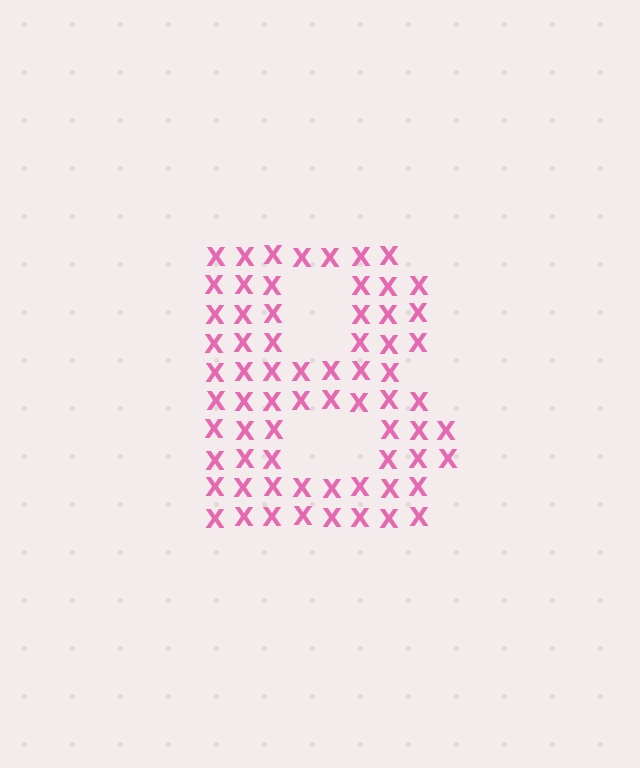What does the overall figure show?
The overall figure shows the letter B.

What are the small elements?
The small elements are letter X's.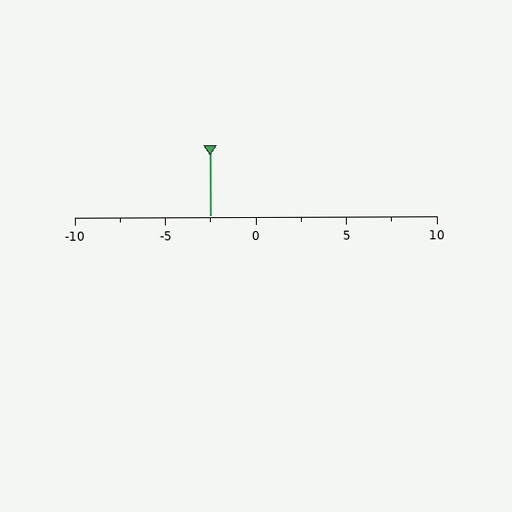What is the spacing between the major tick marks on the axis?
The major ticks are spaced 5 apart.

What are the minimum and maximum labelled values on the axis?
The axis runs from -10 to 10.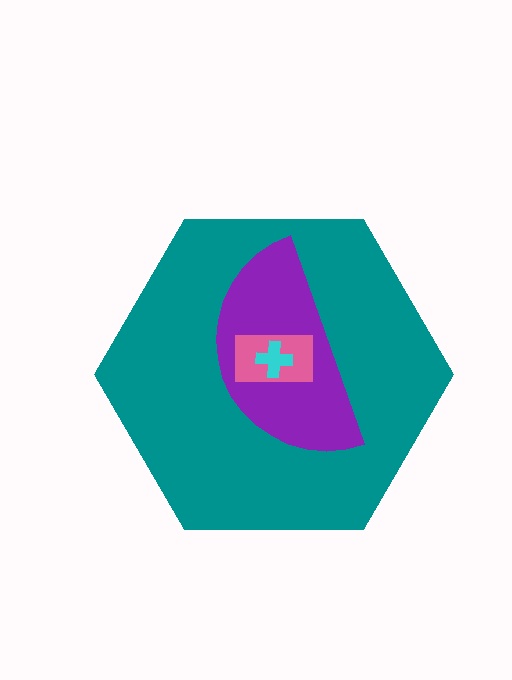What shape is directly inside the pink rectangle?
The cyan cross.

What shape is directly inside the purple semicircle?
The pink rectangle.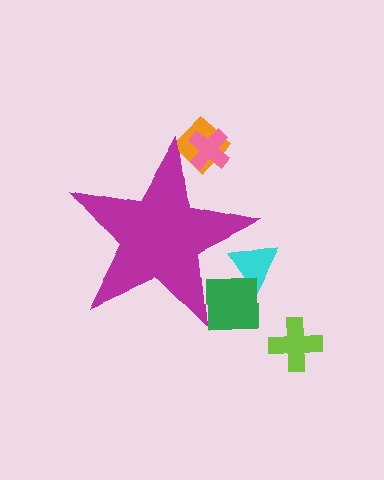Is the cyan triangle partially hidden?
Yes, the cyan triangle is partially hidden behind the magenta star.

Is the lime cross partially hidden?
No, the lime cross is fully visible.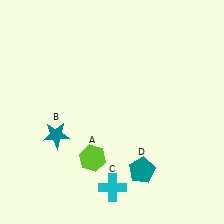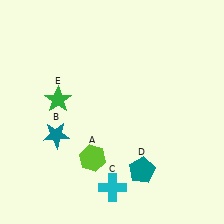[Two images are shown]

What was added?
A green star (E) was added in Image 2.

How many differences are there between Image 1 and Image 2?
There is 1 difference between the two images.